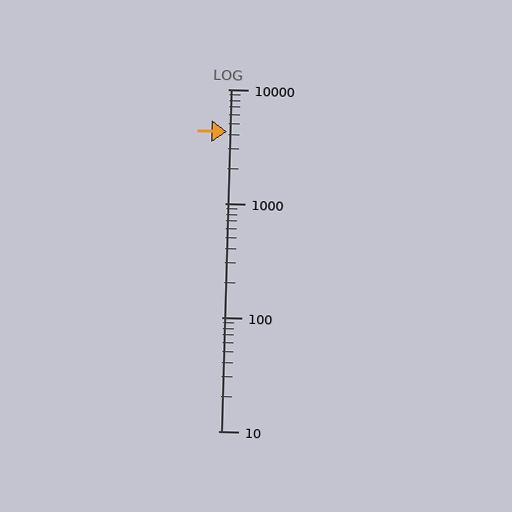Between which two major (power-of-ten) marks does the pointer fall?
The pointer is between 1000 and 10000.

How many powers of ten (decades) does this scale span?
The scale spans 3 decades, from 10 to 10000.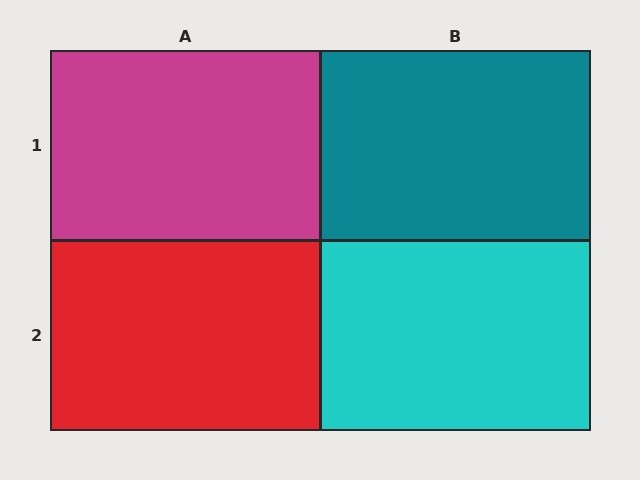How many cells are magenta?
1 cell is magenta.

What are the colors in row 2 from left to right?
Red, cyan.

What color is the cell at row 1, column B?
Teal.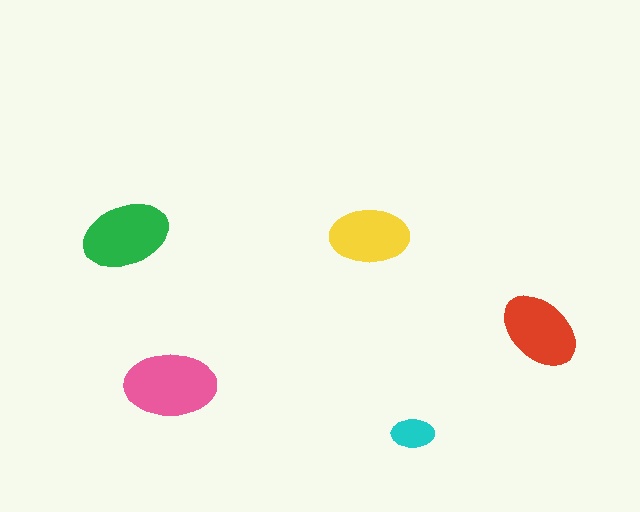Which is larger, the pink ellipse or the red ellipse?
The pink one.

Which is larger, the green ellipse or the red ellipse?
The green one.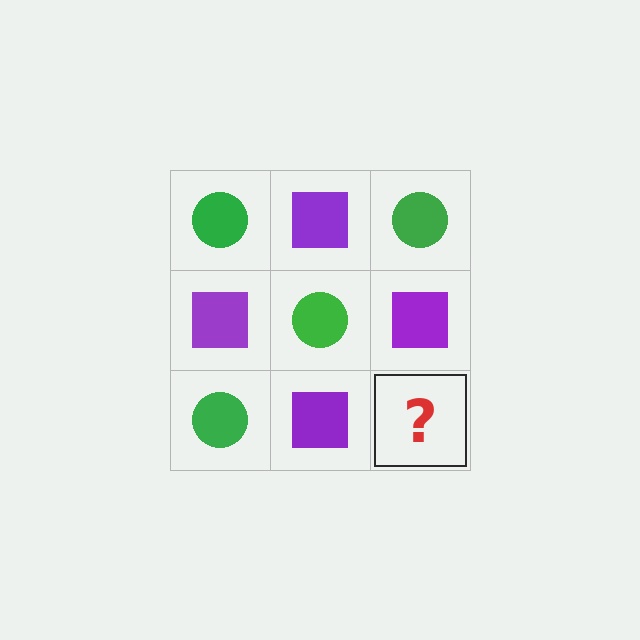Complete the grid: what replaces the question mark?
The question mark should be replaced with a green circle.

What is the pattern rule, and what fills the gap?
The rule is that it alternates green circle and purple square in a checkerboard pattern. The gap should be filled with a green circle.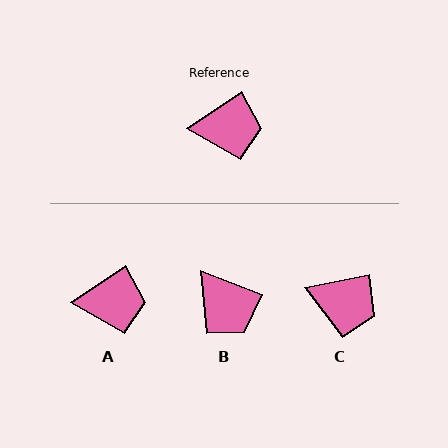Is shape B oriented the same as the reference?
No, it is off by about 54 degrees.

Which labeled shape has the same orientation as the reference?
A.